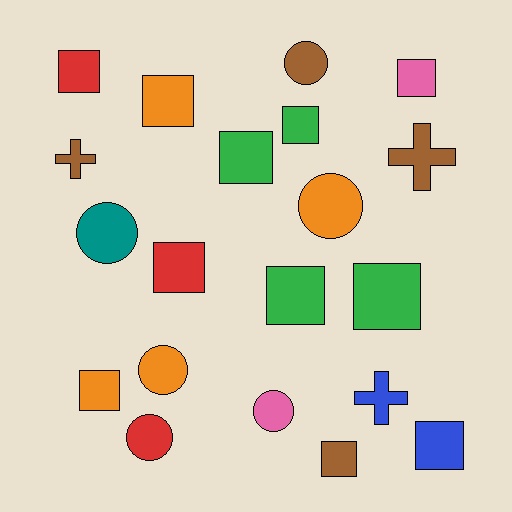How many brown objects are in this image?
There are 4 brown objects.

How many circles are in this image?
There are 6 circles.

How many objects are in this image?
There are 20 objects.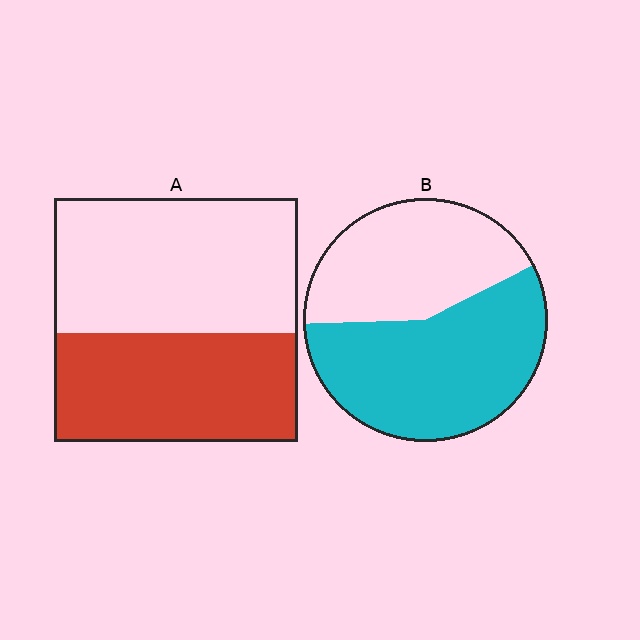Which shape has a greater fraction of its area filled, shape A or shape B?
Shape B.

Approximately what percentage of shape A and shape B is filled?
A is approximately 45% and B is approximately 55%.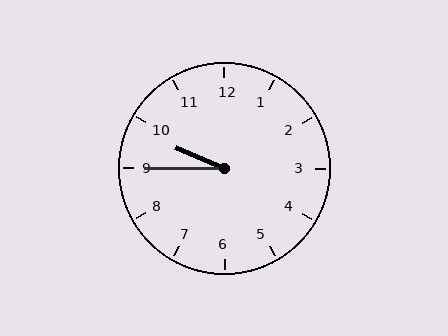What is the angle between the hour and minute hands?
Approximately 22 degrees.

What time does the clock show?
9:45.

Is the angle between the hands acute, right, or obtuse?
It is acute.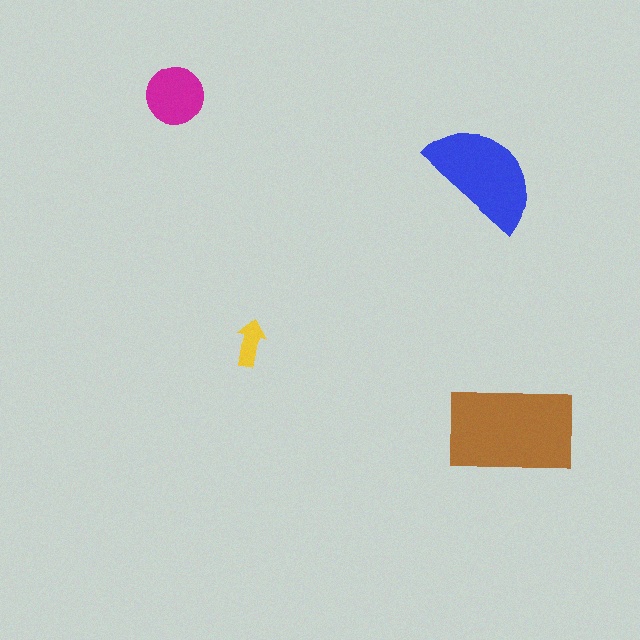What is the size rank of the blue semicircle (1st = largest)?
2nd.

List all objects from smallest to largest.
The yellow arrow, the magenta circle, the blue semicircle, the brown rectangle.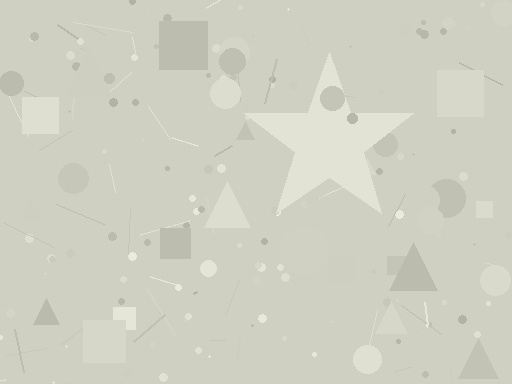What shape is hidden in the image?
A star is hidden in the image.